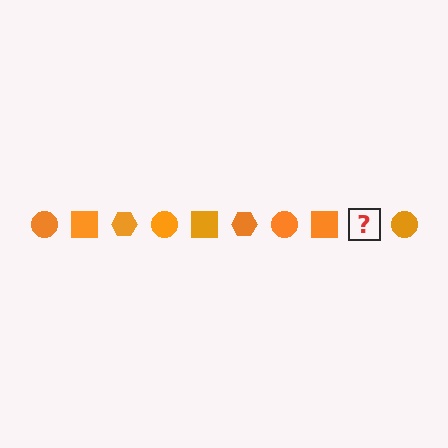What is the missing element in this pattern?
The missing element is an orange hexagon.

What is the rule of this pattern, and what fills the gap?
The rule is that the pattern cycles through circle, square, hexagon shapes in orange. The gap should be filled with an orange hexagon.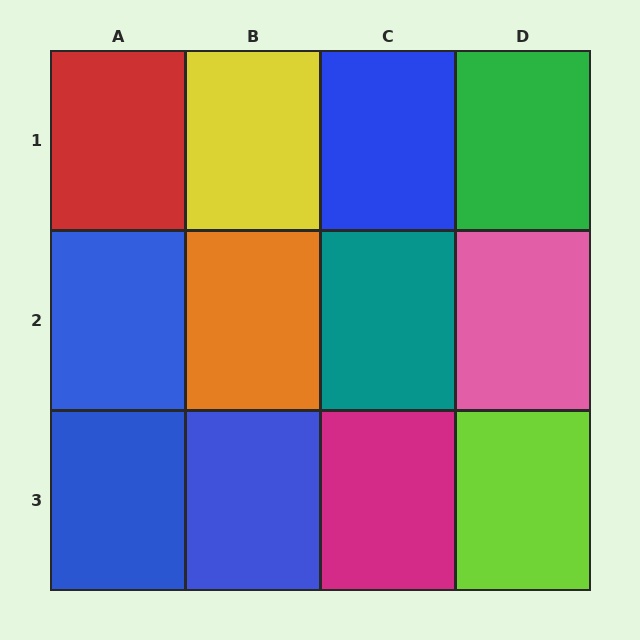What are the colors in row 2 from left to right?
Blue, orange, teal, pink.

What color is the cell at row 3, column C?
Magenta.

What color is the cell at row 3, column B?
Blue.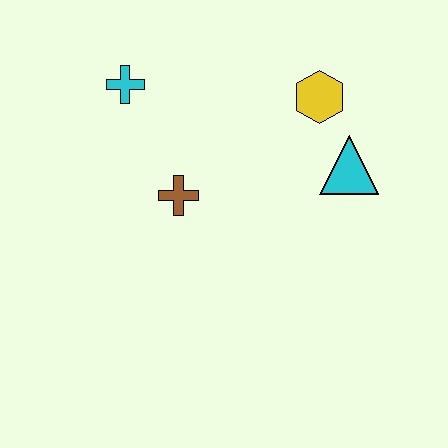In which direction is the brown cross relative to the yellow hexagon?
The brown cross is to the left of the yellow hexagon.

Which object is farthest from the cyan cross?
The cyan triangle is farthest from the cyan cross.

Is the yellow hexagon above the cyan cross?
No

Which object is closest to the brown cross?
The cyan cross is closest to the brown cross.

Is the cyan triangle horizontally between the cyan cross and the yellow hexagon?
No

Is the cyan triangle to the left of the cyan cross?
No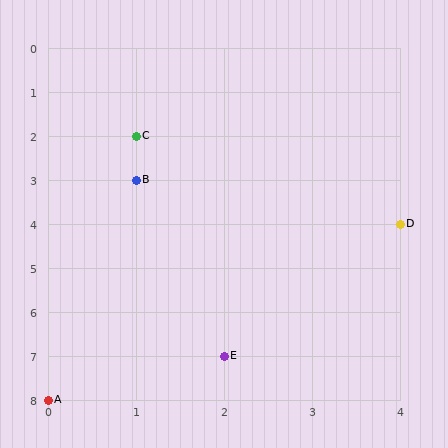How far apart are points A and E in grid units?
Points A and E are 2 columns and 1 row apart (about 2.2 grid units diagonally).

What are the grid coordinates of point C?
Point C is at grid coordinates (1, 2).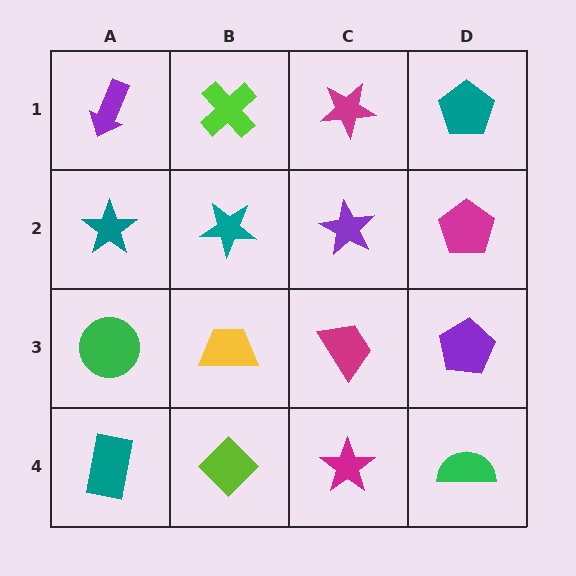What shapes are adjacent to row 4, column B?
A yellow trapezoid (row 3, column B), a teal rectangle (row 4, column A), a magenta star (row 4, column C).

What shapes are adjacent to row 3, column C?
A purple star (row 2, column C), a magenta star (row 4, column C), a yellow trapezoid (row 3, column B), a purple pentagon (row 3, column D).